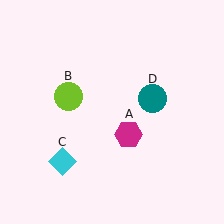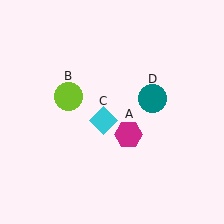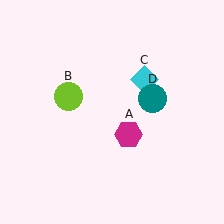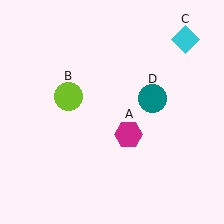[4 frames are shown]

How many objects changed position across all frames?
1 object changed position: cyan diamond (object C).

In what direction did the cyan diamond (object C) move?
The cyan diamond (object C) moved up and to the right.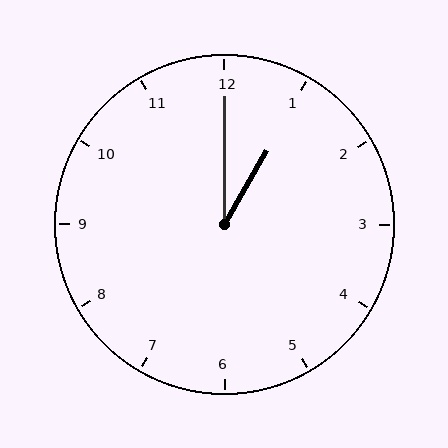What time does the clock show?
1:00.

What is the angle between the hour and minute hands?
Approximately 30 degrees.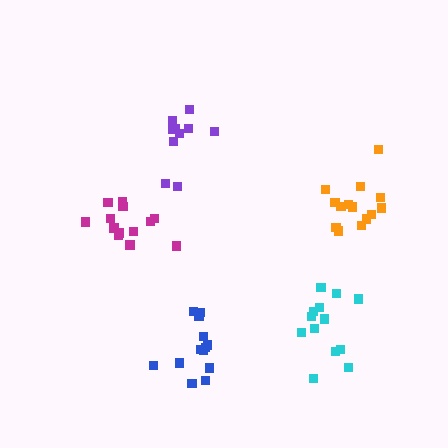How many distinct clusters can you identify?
There are 5 distinct clusters.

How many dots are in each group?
Group 1: 10 dots, Group 2: 13 dots, Group 3: 13 dots, Group 4: 13 dots, Group 5: 15 dots (64 total).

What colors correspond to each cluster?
The clusters are colored: purple, blue, magenta, cyan, orange.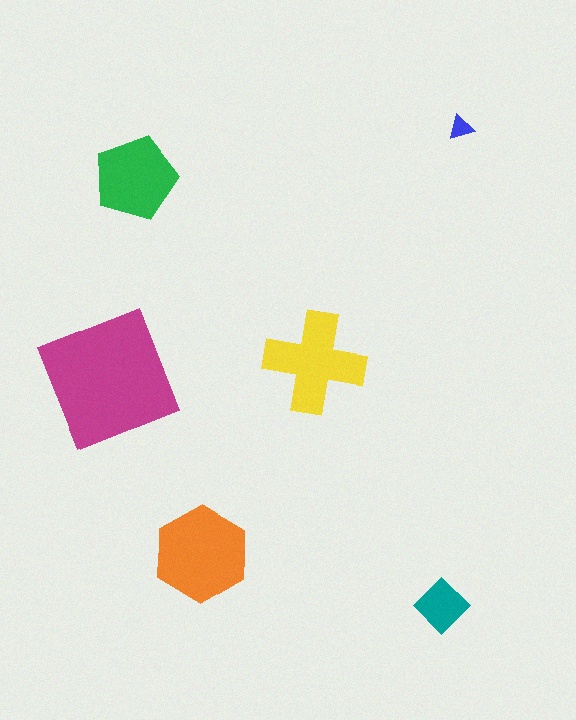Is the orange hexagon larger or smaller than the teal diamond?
Larger.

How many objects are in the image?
There are 6 objects in the image.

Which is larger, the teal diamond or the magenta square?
The magenta square.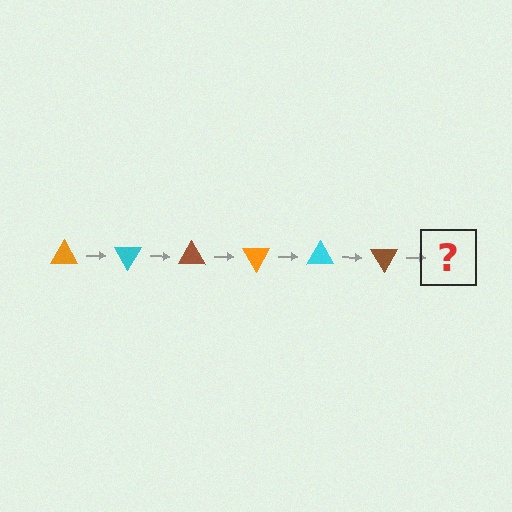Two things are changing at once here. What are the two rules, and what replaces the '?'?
The two rules are that it rotates 60 degrees each step and the color cycles through orange, cyan, and brown. The '?' should be an orange triangle, rotated 360 degrees from the start.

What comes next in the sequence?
The next element should be an orange triangle, rotated 360 degrees from the start.